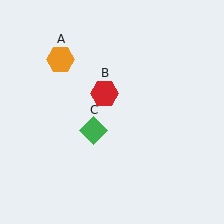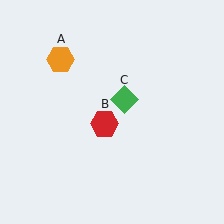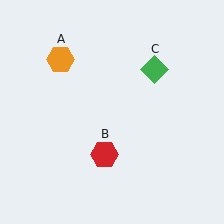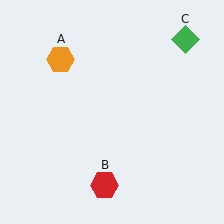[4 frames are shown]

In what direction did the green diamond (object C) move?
The green diamond (object C) moved up and to the right.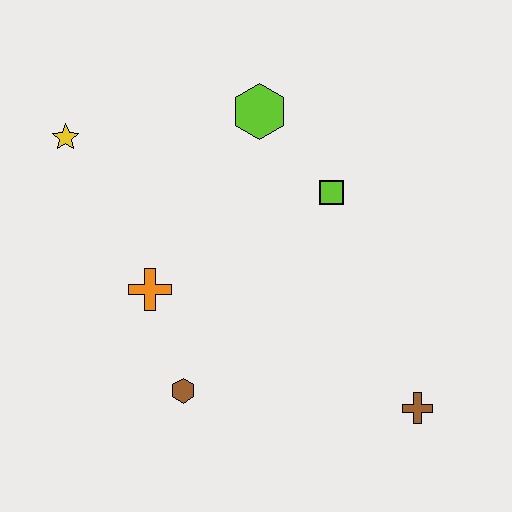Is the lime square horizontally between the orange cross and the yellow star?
No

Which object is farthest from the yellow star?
The brown cross is farthest from the yellow star.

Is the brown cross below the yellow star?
Yes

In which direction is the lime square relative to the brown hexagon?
The lime square is above the brown hexagon.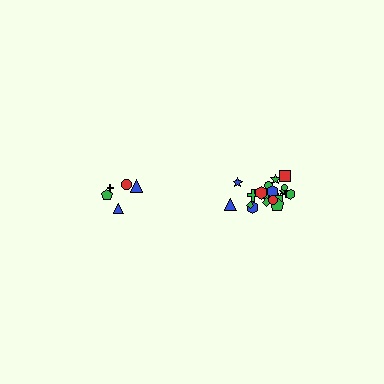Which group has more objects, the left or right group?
The right group.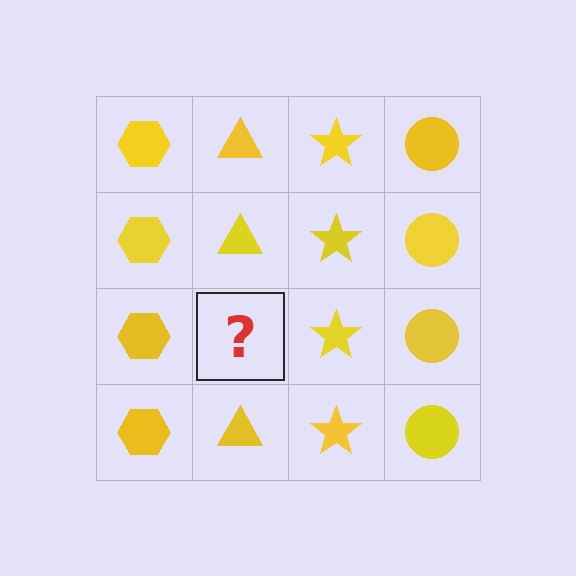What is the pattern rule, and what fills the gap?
The rule is that each column has a consistent shape. The gap should be filled with a yellow triangle.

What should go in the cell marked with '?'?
The missing cell should contain a yellow triangle.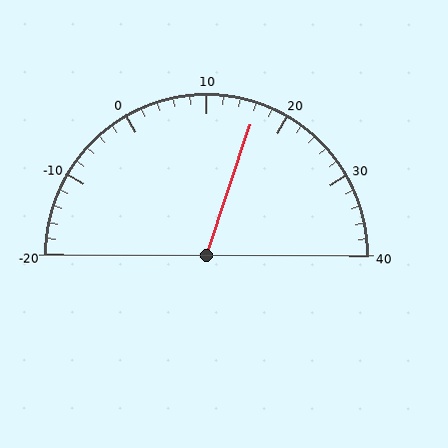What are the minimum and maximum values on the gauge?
The gauge ranges from -20 to 40.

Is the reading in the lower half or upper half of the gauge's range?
The reading is in the upper half of the range (-20 to 40).